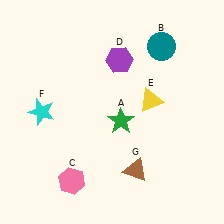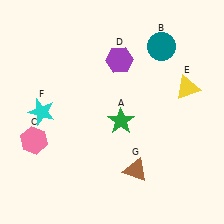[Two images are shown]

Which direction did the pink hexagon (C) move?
The pink hexagon (C) moved up.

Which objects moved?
The objects that moved are: the pink hexagon (C), the yellow triangle (E).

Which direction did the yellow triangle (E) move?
The yellow triangle (E) moved right.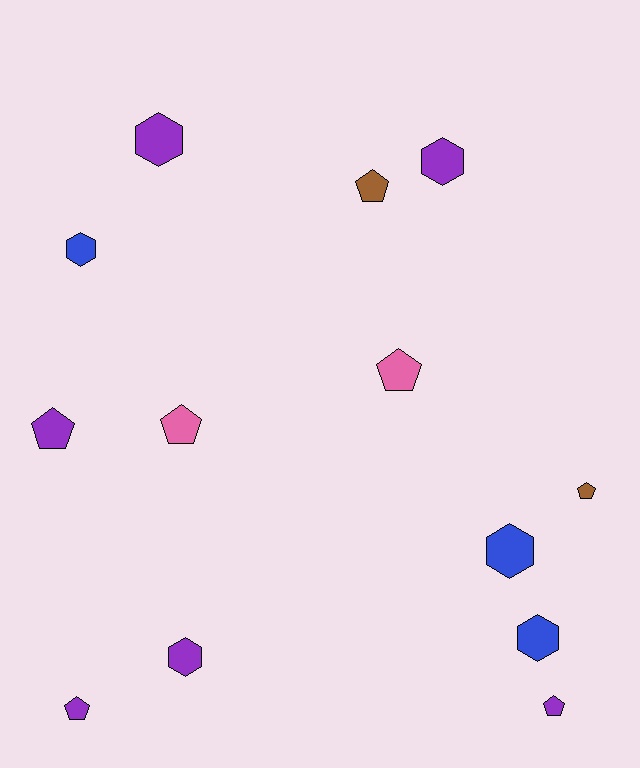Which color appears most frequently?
Purple, with 6 objects.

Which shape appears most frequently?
Pentagon, with 7 objects.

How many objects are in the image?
There are 13 objects.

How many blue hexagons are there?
There are 3 blue hexagons.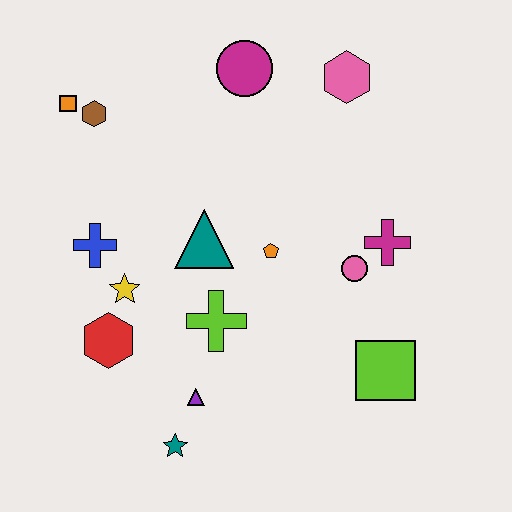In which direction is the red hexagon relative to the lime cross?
The red hexagon is to the left of the lime cross.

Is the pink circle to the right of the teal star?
Yes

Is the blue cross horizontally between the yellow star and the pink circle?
No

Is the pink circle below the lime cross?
No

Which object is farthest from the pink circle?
The orange square is farthest from the pink circle.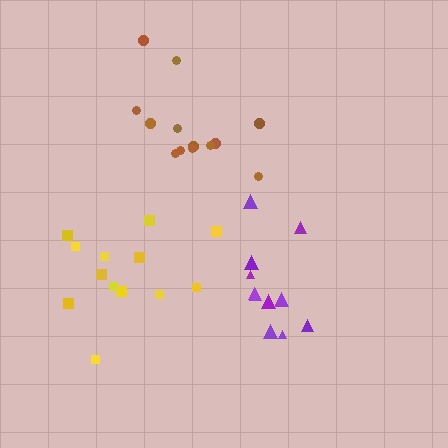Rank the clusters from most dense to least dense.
yellow, purple, brown.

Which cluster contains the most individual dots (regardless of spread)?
Yellow (13).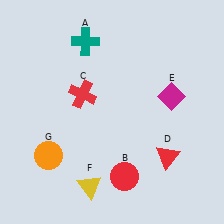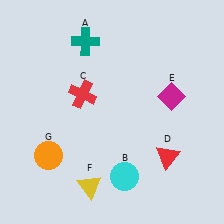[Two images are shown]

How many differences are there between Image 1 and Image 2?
There is 1 difference between the two images.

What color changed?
The circle (B) changed from red in Image 1 to cyan in Image 2.